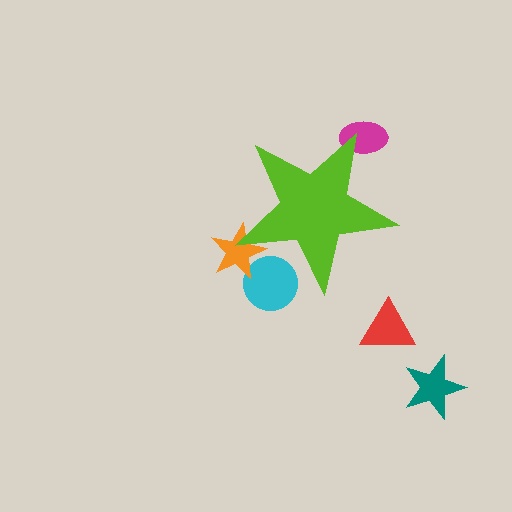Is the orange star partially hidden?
Yes, the orange star is partially hidden behind the lime star.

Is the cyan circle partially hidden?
Yes, the cyan circle is partially hidden behind the lime star.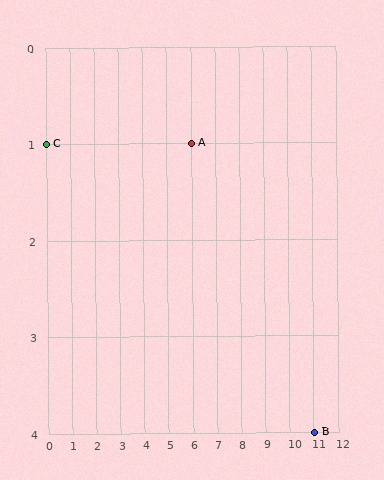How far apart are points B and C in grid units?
Points B and C are 11 columns and 3 rows apart (about 11.4 grid units diagonally).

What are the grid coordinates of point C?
Point C is at grid coordinates (0, 1).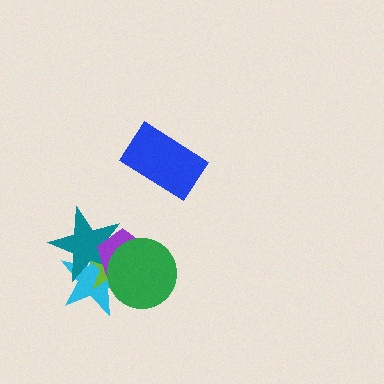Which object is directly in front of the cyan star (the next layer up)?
The lime star is directly in front of the cyan star.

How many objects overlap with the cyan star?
4 objects overlap with the cyan star.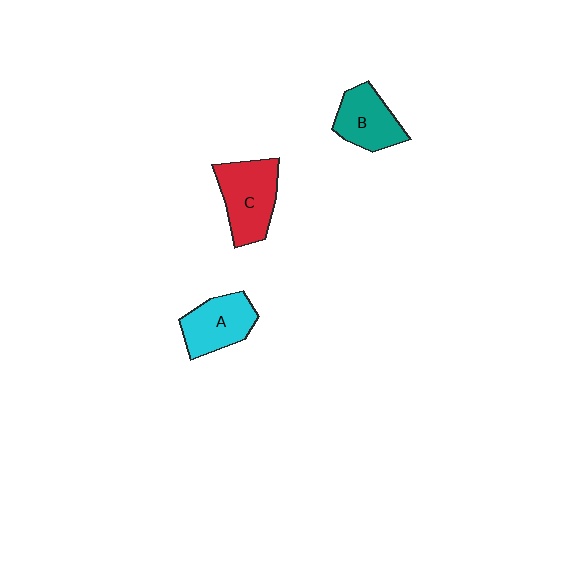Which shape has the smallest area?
Shape B (teal).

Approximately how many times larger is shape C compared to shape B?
Approximately 1.3 times.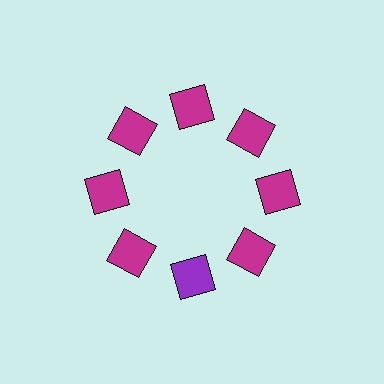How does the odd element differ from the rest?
It has a different color: purple instead of magenta.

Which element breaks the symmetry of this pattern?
The purple square at roughly the 6 o'clock position breaks the symmetry. All other shapes are magenta squares.